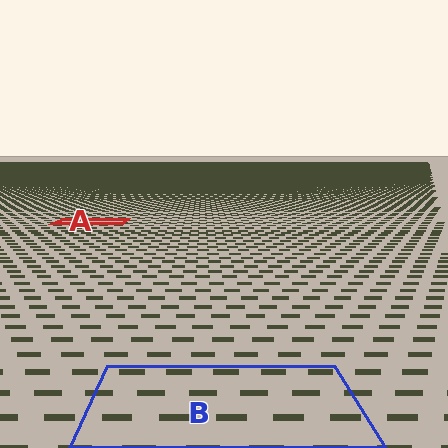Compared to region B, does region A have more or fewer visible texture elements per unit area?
Region A has more texture elements per unit area — they are packed more densely because it is farther away.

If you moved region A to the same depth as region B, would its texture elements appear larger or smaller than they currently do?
They would appear larger. At a closer depth, the same texture elements are projected at a bigger on-screen size.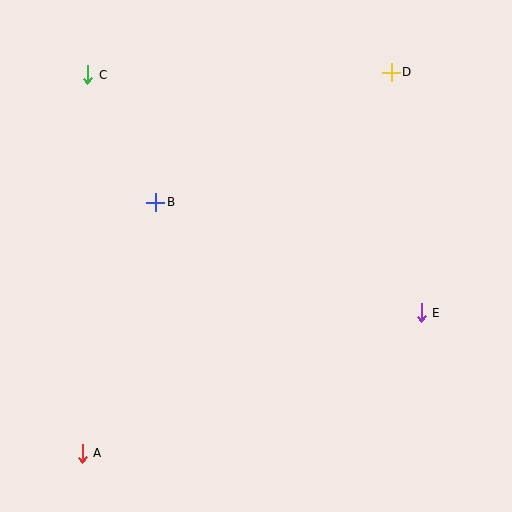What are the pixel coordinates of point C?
Point C is at (88, 75).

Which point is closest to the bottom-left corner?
Point A is closest to the bottom-left corner.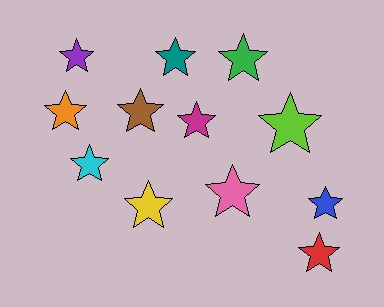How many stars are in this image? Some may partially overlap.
There are 12 stars.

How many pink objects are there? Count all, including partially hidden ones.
There is 1 pink object.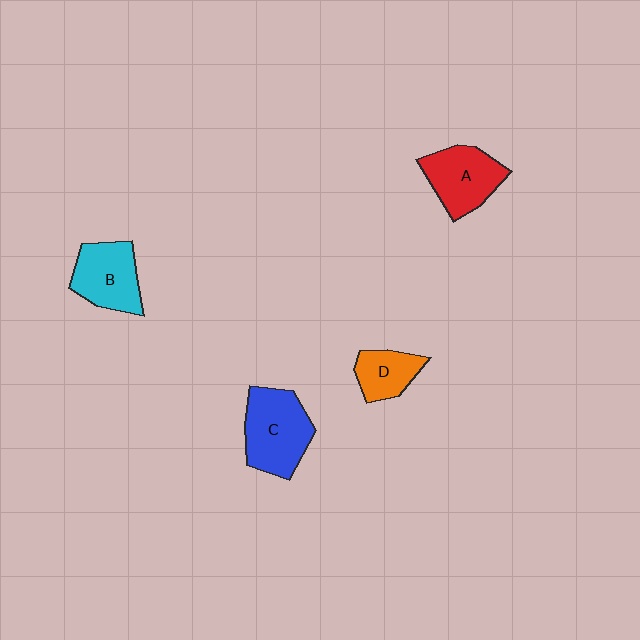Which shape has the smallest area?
Shape D (orange).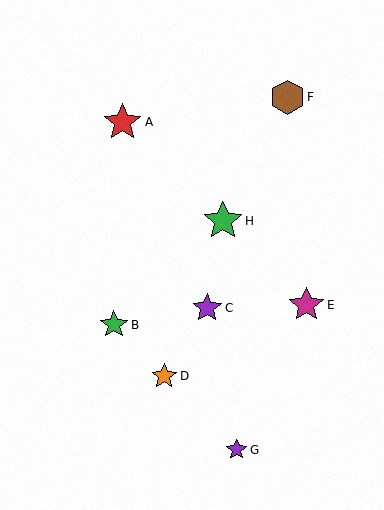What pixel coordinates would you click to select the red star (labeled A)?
Click at (123, 122) to select the red star A.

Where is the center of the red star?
The center of the red star is at (123, 122).